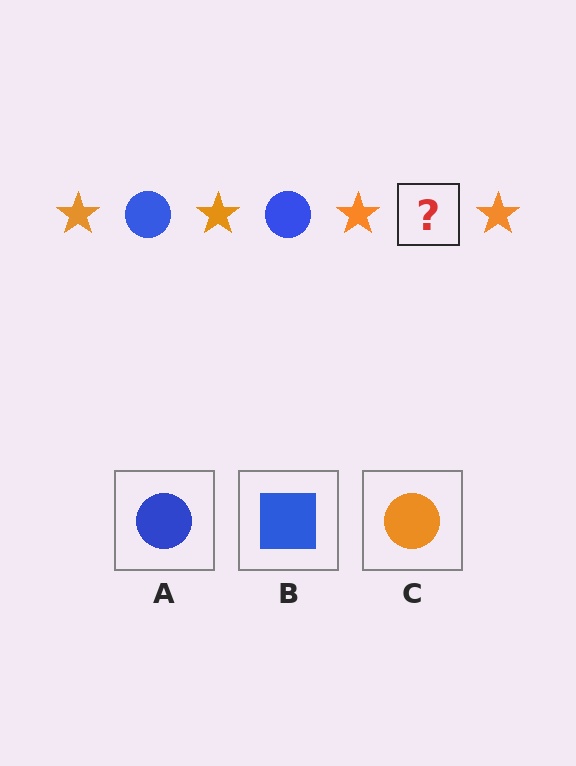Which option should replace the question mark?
Option A.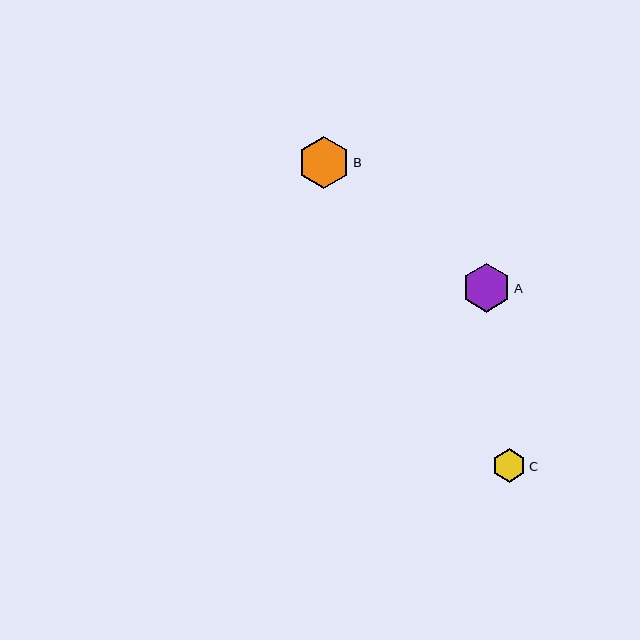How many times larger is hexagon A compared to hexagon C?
Hexagon A is approximately 1.5 times the size of hexagon C.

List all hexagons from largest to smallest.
From largest to smallest: B, A, C.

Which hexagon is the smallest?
Hexagon C is the smallest with a size of approximately 33 pixels.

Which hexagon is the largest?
Hexagon B is the largest with a size of approximately 52 pixels.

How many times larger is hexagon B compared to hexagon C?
Hexagon B is approximately 1.6 times the size of hexagon C.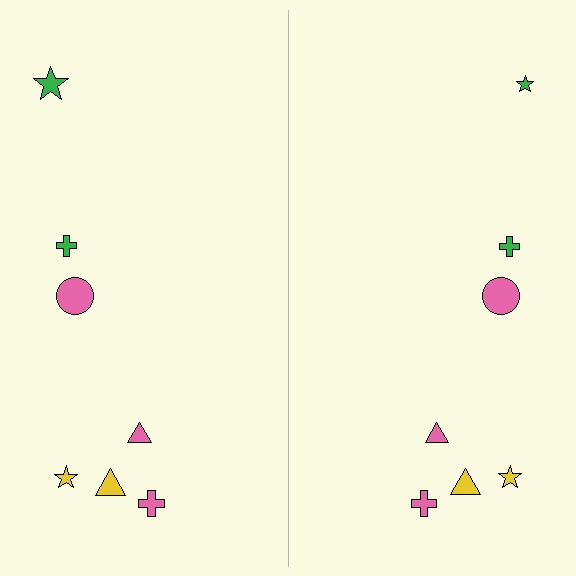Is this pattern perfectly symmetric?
No, the pattern is not perfectly symmetric. The green star on the right side has a different size than its mirror counterpart.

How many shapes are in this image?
There are 14 shapes in this image.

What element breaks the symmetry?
The green star on the right side has a different size than its mirror counterpart.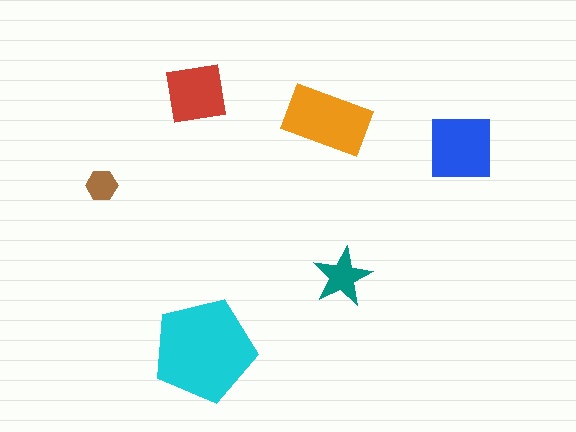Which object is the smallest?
The brown hexagon.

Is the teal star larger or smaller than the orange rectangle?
Smaller.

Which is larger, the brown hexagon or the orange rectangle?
The orange rectangle.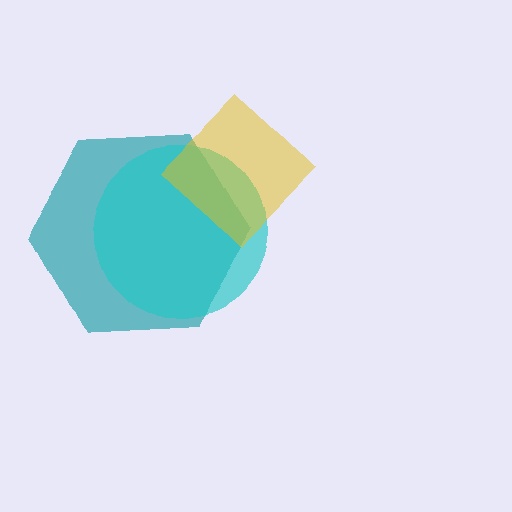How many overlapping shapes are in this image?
There are 3 overlapping shapes in the image.